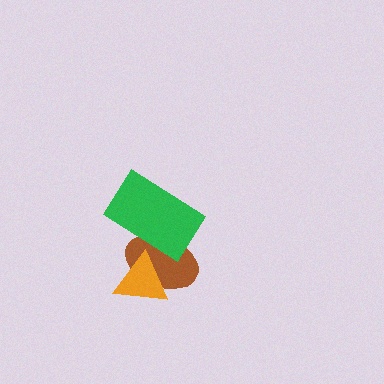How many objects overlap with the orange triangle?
2 objects overlap with the orange triangle.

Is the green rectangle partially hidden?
Yes, it is partially covered by another shape.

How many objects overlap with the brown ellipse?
2 objects overlap with the brown ellipse.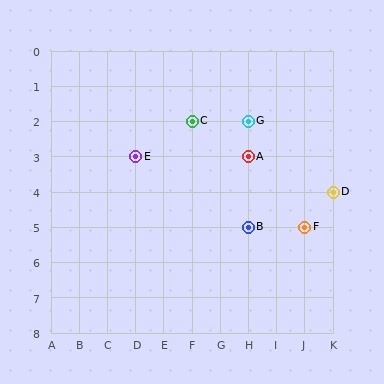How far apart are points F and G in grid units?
Points F and G are 2 columns and 3 rows apart (about 3.6 grid units diagonally).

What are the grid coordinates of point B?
Point B is at grid coordinates (H, 5).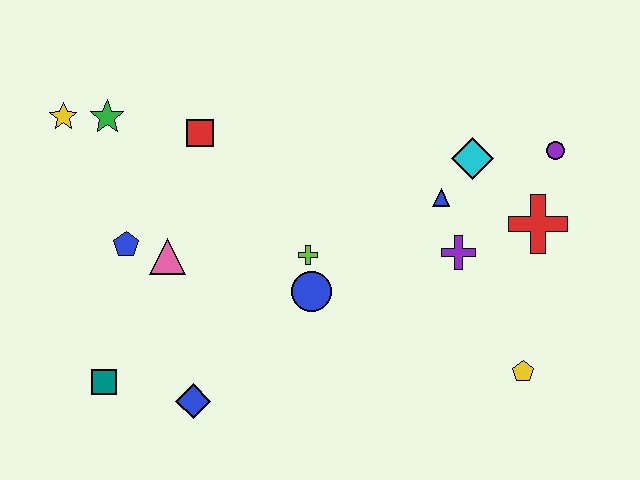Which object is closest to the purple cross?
The blue triangle is closest to the purple cross.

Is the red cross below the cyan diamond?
Yes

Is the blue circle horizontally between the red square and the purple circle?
Yes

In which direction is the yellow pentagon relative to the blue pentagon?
The yellow pentagon is to the right of the blue pentagon.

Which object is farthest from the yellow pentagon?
The yellow star is farthest from the yellow pentagon.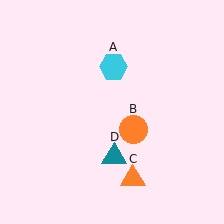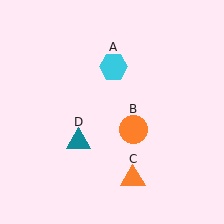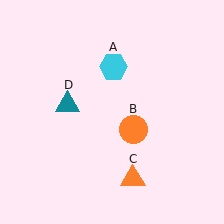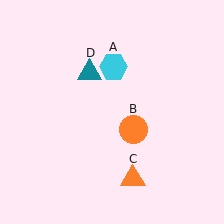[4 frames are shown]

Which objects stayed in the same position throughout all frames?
Cyan hexagon (object A) and orange circle (object B) and orange triangle (object C) remained stationary.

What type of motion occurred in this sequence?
The teal triangle (object D) rotated clockwise around the center of the scene.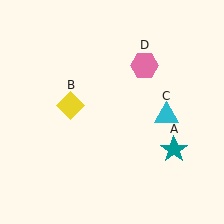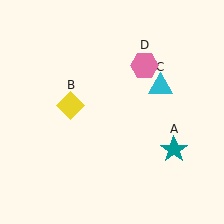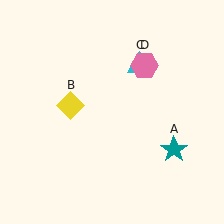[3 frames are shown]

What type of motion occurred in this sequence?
The cyan triangle (object C) rotated counterclockwise around the center of the scene.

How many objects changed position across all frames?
1 object changed position: cyan triangle (object C).